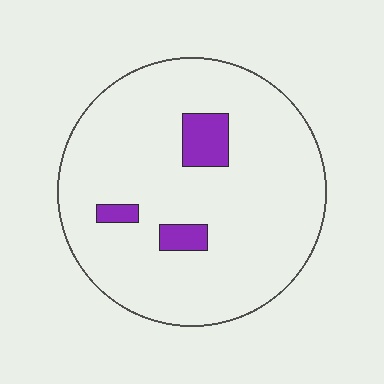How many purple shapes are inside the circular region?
3.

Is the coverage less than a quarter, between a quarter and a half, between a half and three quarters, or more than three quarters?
Less than a quarter.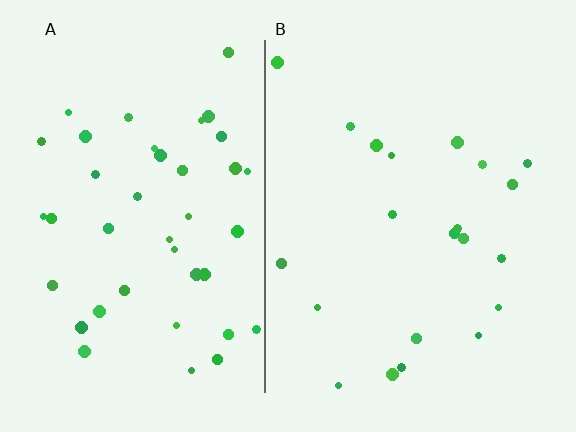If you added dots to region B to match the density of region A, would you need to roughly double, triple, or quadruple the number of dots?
Approximately double.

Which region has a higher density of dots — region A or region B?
A (the left).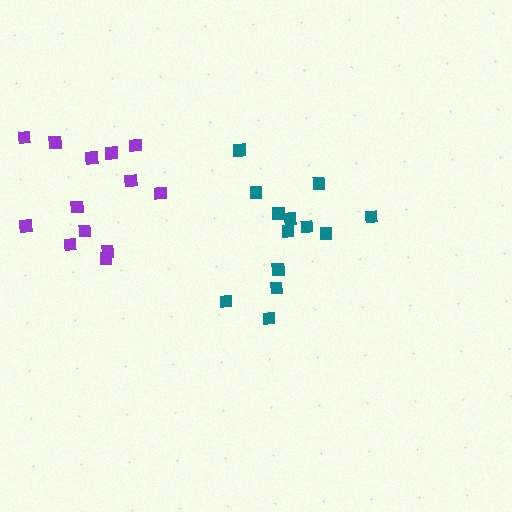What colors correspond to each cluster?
The clusters are colored: teal, purple.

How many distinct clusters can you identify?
There are 2 distinct clusters.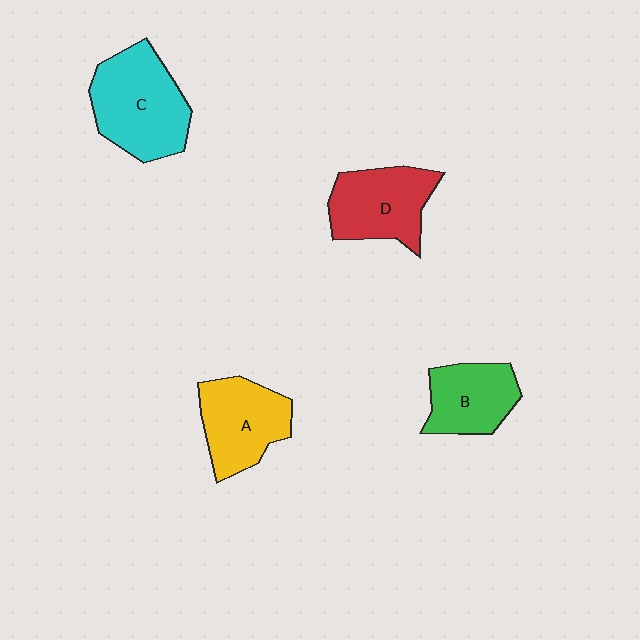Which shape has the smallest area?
Shape B (green).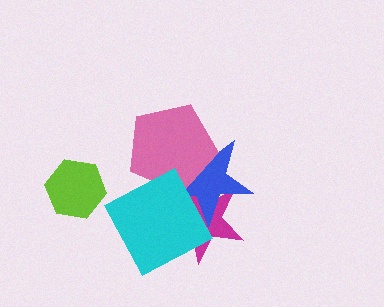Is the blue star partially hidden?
Yes, it is partially covered by another shape.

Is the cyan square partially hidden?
No, no other shape covers it.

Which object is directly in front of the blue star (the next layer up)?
The pink pentagon is directly in front of the blue star.